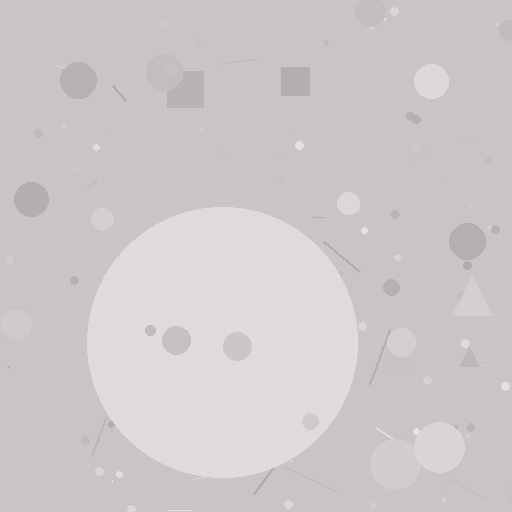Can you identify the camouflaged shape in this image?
The camouflaged shape is a circle.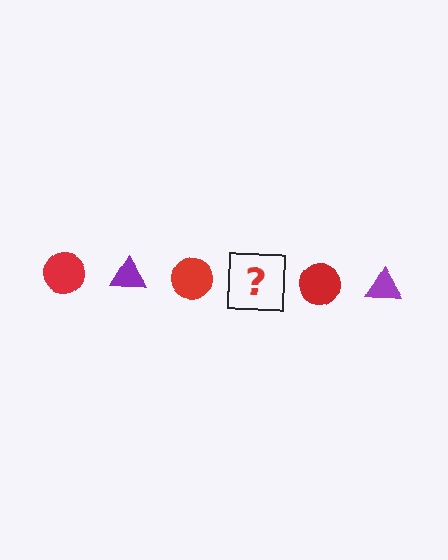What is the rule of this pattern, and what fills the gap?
The rule is that the pattern alternates between red circle and purple triangle. The gap should be filled with a purple triangle.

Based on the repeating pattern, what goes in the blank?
The blank should be a purple triangle.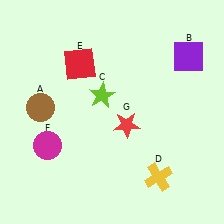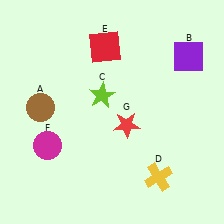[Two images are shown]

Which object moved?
The red square (E) moved right.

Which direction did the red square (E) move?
The red square (E) moved right.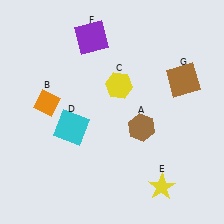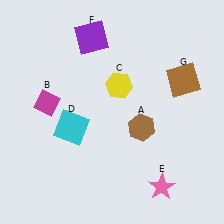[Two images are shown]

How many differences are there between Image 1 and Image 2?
There are 2 differences between the two images.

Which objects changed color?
B changed from orange to magenta. E changed from yellow to pink.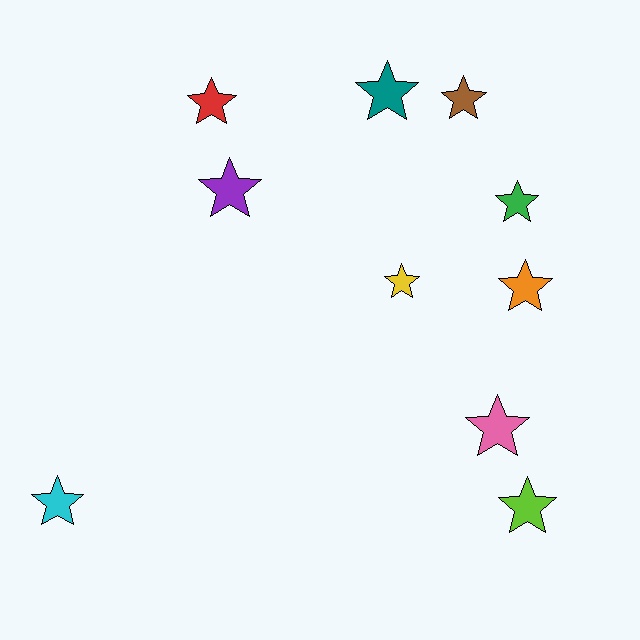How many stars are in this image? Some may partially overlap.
There are 10 stars.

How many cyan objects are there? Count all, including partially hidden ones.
There is 1 cyan object.